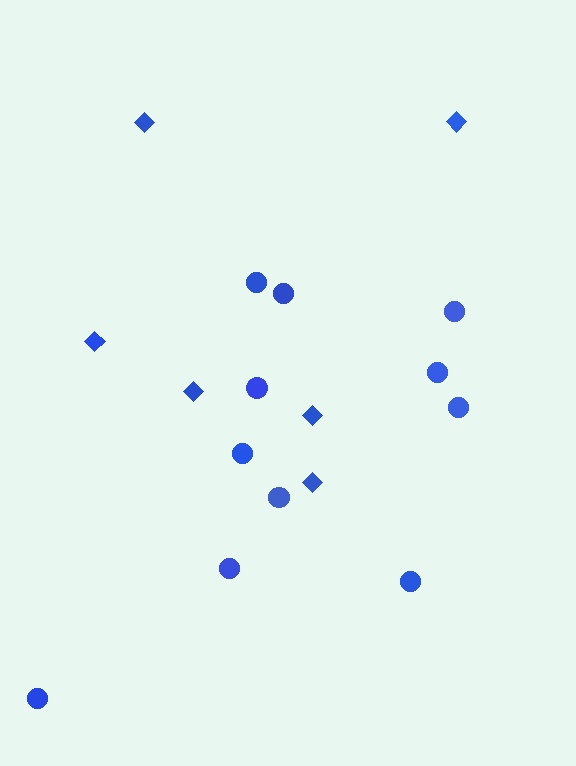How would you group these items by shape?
There are 2 groups: one group of circles (11) and one group of diamonds (6).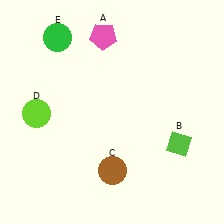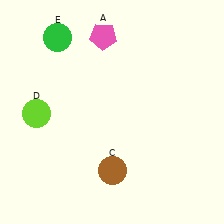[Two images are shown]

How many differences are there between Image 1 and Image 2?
There is 1 difference between the two images.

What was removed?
The lime diamond (B) was removed in Image 2.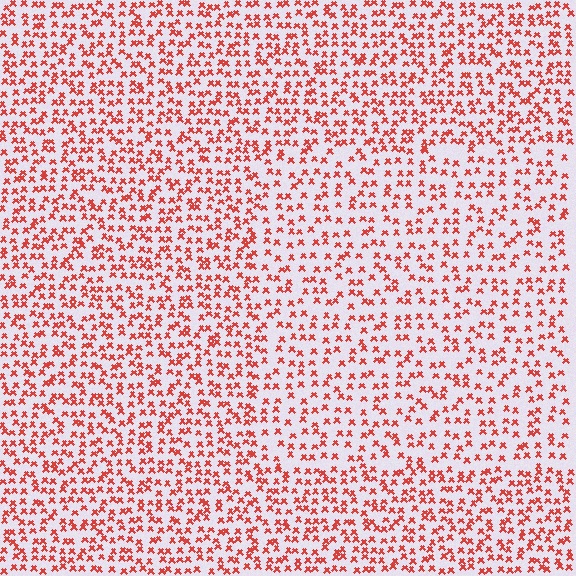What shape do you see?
I see a rectangle.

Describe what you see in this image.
The image contains small red elements arranged at two different densities. A rectangle-shaped region is visible where the elements are less densely packed than the surrounding area.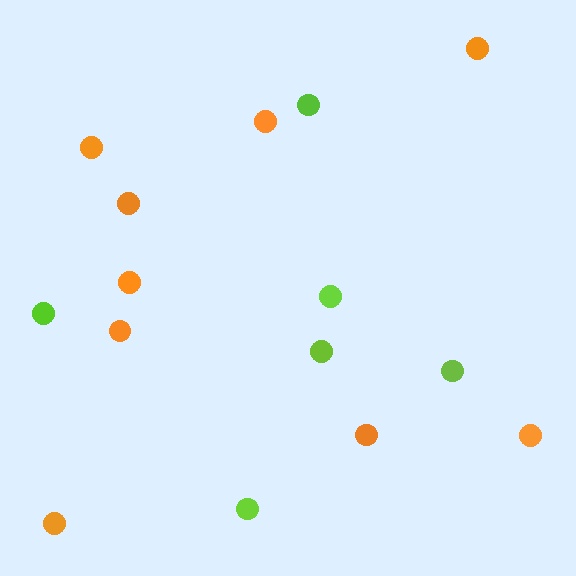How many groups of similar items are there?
There are 2 groups: one group of lime circles (6) and one group of orange circles (9).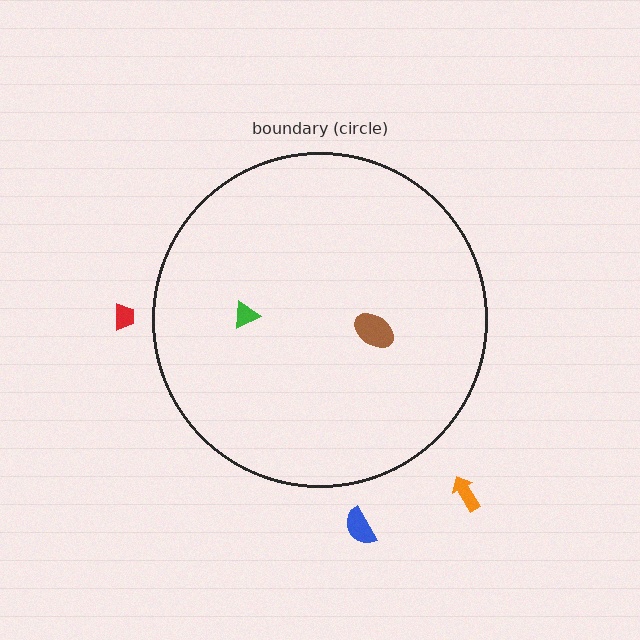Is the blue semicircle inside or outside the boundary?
Outside.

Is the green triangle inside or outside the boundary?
Inside.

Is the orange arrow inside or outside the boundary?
Outside.